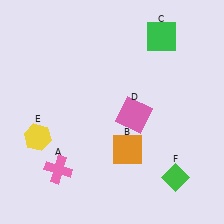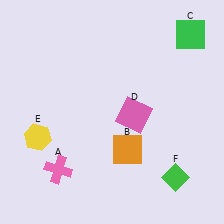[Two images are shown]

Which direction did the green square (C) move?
The green square (C) moved right.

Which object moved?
The green square (C) moved right.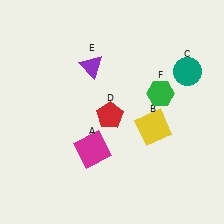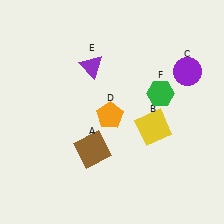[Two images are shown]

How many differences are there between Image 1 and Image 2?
There are 3 differences between the two images.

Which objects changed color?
A changed from magenta to brown. C changed from teal to purple. D changed from red to orange.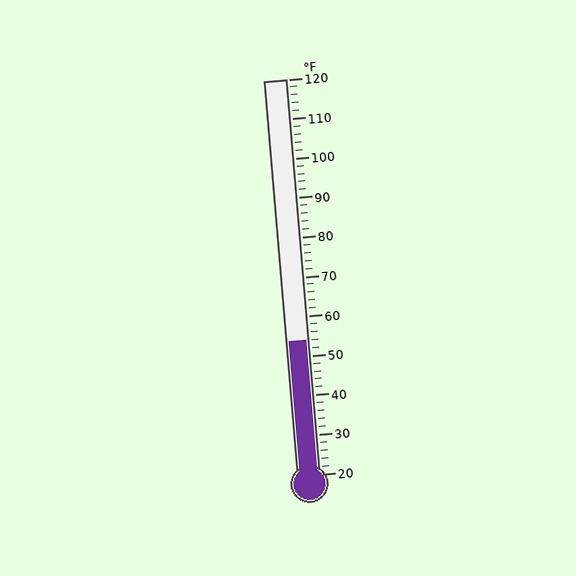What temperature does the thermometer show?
The thermometer shows approximately 54°F.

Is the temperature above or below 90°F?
The temperature is below 90°F.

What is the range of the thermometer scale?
The thermometer scale ranges from 20°F to 120°F.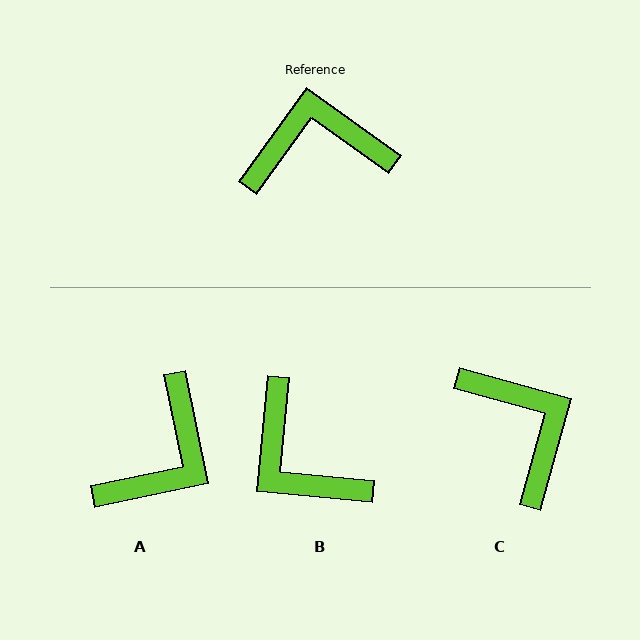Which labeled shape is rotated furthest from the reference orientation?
A, about 132 degrees away.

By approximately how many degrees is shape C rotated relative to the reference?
Approximately 69 degrees clockwise.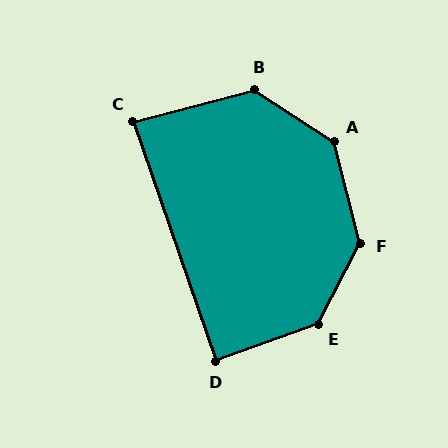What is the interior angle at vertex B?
Approximately 133 degrees (obtuse).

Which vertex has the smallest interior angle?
C, at approximately 85 degrees.